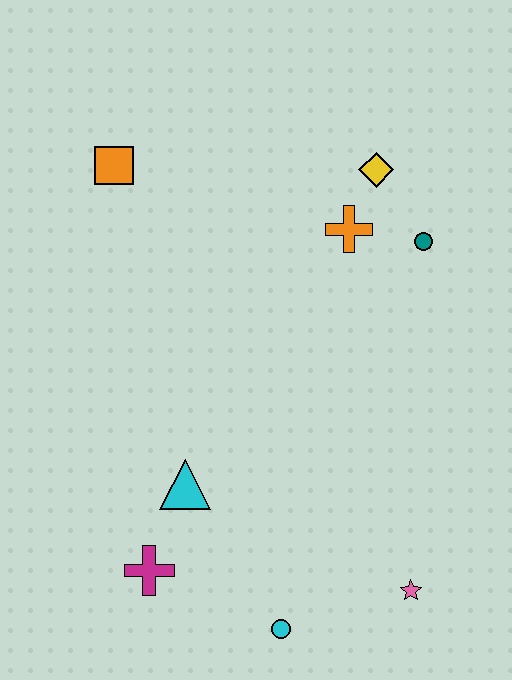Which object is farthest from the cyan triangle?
The yellow diamond is farthest from the cyan triangle.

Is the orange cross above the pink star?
Yes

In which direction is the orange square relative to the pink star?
The orange square is above the pink star.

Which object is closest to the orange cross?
The yellow diamond is closest to the orange cross.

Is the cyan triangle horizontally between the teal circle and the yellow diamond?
No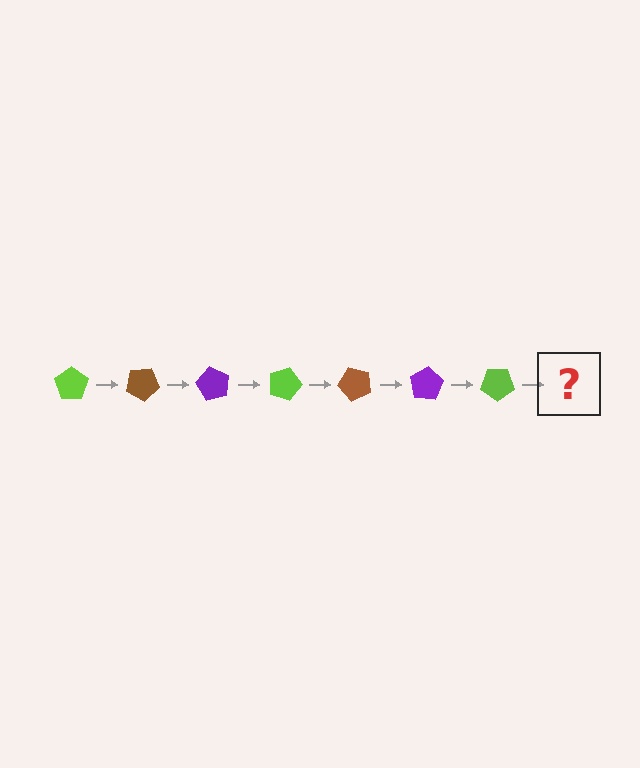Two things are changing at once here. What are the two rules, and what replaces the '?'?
The two rules are that it rotates 30 degrees each step and the color cycles through lime, brown, and purple. The '?' should be a brown pentagon, rotated 210 degrees from the start.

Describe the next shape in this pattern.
It should be a brown pentagon, rotated 210 degrees from the start.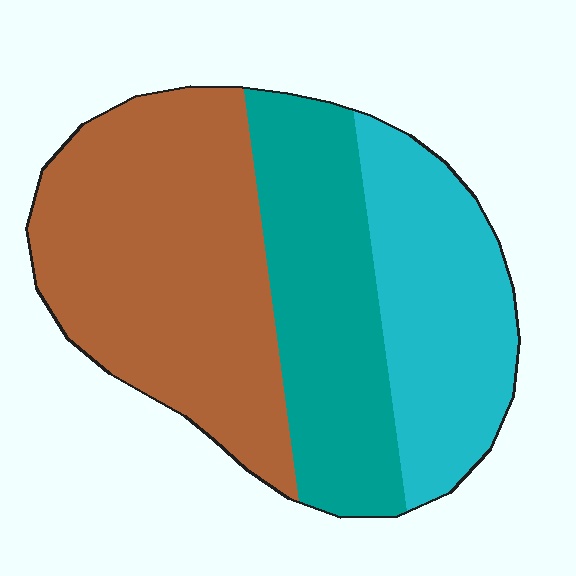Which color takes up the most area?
Brown, at roughly 45%.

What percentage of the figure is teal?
Teal takes up about one quarter (1/4) of the figure.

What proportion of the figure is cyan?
Cyan covers roughly 25% of the figure.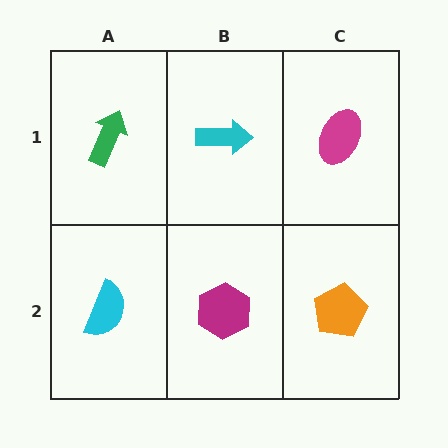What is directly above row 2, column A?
A green arrow.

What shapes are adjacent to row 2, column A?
A green arrow (row 1, column A), a magenta hexagon (row 2, column B).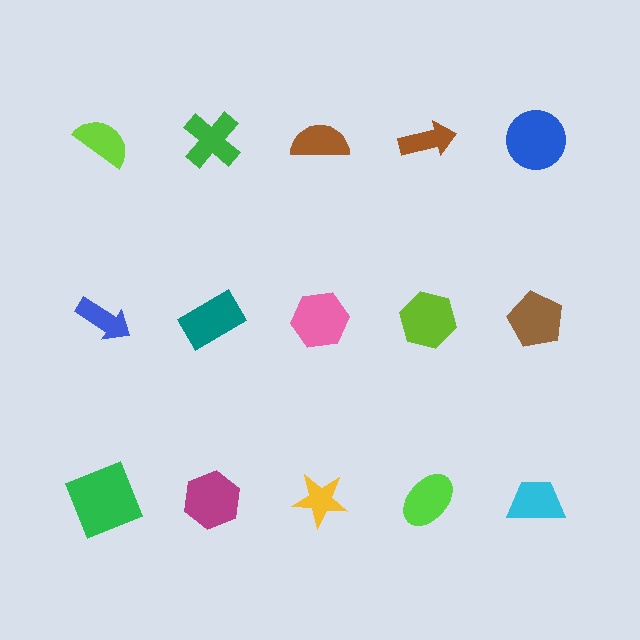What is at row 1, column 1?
A lime semicircle.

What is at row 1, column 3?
A brown semicircle.